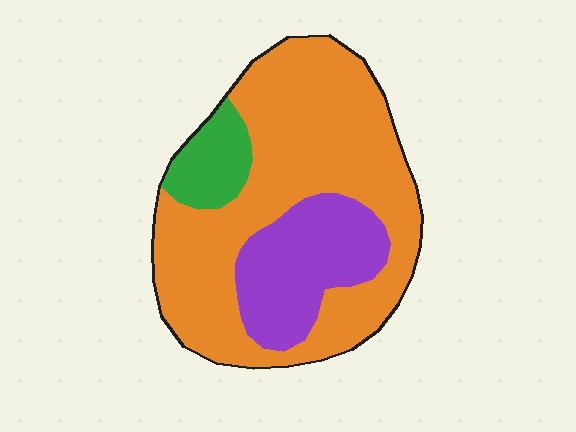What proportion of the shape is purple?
Purple covers 23% of the shape.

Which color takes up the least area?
Green, at roughly 10%.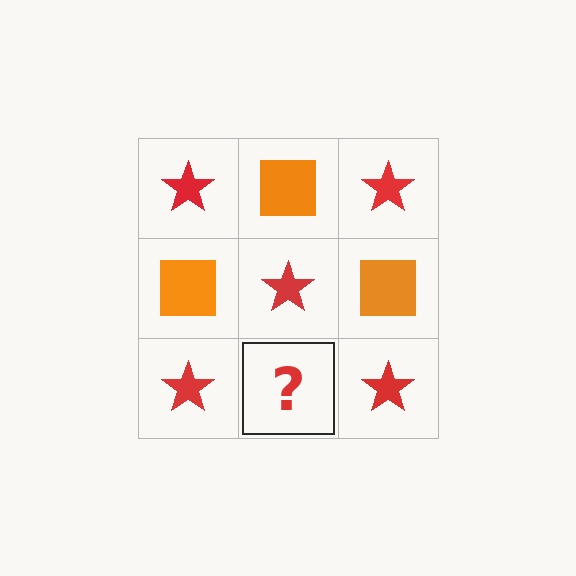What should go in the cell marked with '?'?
The missing cell should contain an orange square.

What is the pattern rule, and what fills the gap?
The rule is that it alternates red star and orange square in a checkerboard pattern. The gap should be filled with an orange square.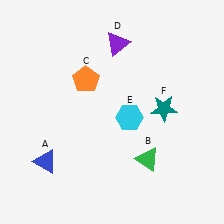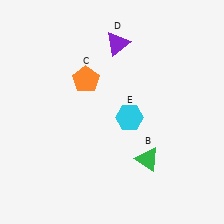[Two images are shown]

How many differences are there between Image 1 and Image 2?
There are 2 differences between the two images.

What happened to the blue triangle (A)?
The blue triangle (A) was removed in Image 2. It was in the bottom-left area of Image 1.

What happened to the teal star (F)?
The teal star (F) was removed in Image 2. It was in the top-right area of Image 1.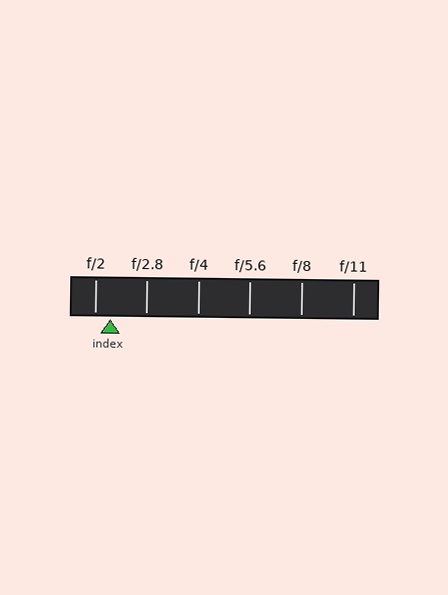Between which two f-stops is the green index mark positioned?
The index mark is between f/2 and f/2.8.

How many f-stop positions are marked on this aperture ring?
There are 6 f-stop positions marked.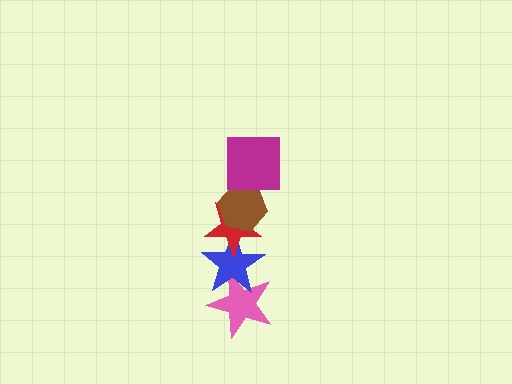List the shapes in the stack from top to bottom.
From top to bottom: the magenta square, the brown hexagon, the red star, the blue star, the pink star.